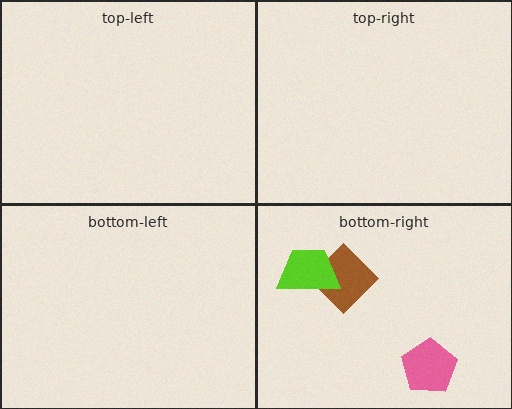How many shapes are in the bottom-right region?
3.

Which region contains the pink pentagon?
The bottom-right region.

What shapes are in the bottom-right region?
The brown diamond, the lime trapezoid, the pink pentagon.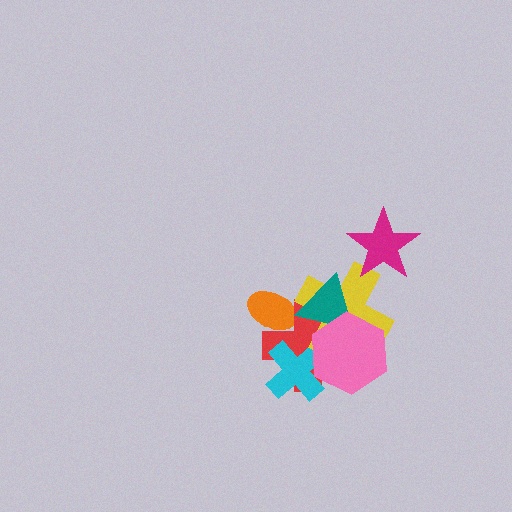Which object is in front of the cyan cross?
The pink hexagon is in front of the cyan cross.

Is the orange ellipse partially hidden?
Yes, it is partially covered by another shape.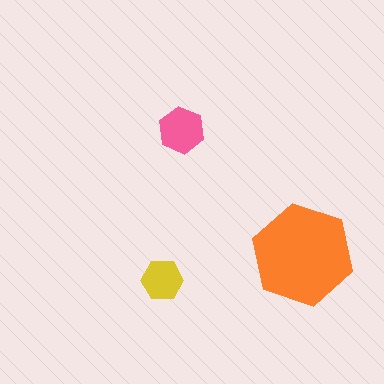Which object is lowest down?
The yellow hexagon is bottommost.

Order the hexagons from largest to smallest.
the orange one, the pink one, the yellow one.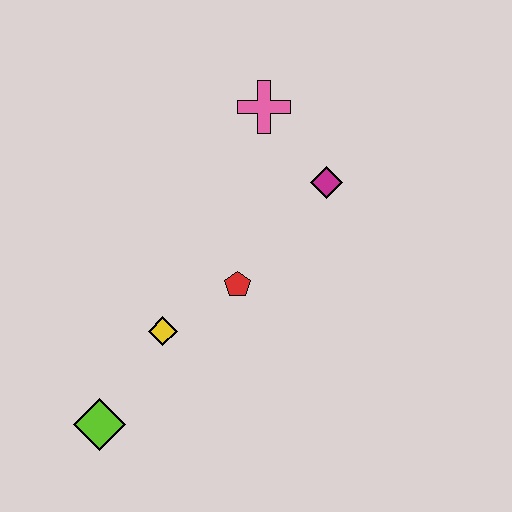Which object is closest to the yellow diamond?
The red pentagon is closest to the yellow diamond.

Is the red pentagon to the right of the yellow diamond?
Yes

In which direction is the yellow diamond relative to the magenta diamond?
The yellow diamond is to the left of the magenta diamond.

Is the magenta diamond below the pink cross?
Yes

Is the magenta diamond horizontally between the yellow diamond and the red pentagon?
No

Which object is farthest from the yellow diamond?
The pink cross is farthest from the yellow diamond.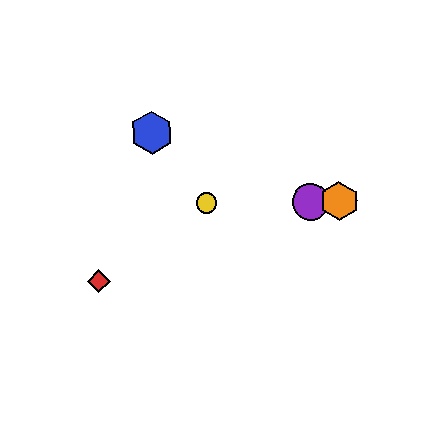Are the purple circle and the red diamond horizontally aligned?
No, the purple circle is at y≈201 and the red diamond is at y≈281.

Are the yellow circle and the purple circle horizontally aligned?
Yes, both are at y≈203.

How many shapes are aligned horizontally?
4 shapes (the green diamond, the yellow circle, the purple circle, the orange hexagon) are aligned horizontally.